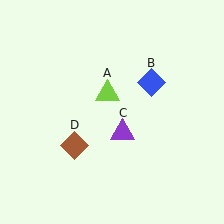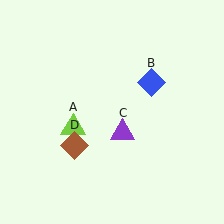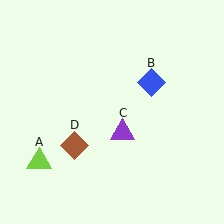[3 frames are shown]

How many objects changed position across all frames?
1 object changed position: lime triangle (object A).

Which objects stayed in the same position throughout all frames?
Blue diamond (object B) and purple triangle (object C) and brown diamond (object D) remained stationary.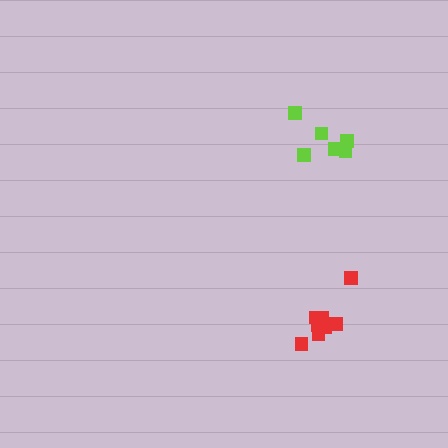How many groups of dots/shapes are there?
There are 2 groups.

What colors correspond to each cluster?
The clusters are colored: lime, red.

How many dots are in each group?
Group 1: 6 dots, Group 2: 8 dots (14 total).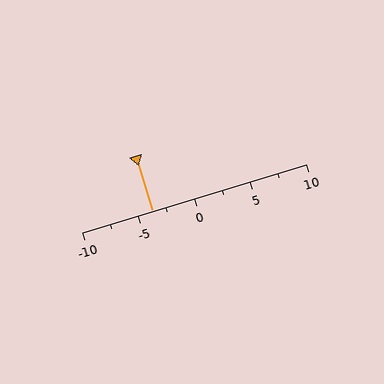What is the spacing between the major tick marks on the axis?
The major ticks are spaced 5 apart.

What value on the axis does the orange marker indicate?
The marker indicates approximately -3.8.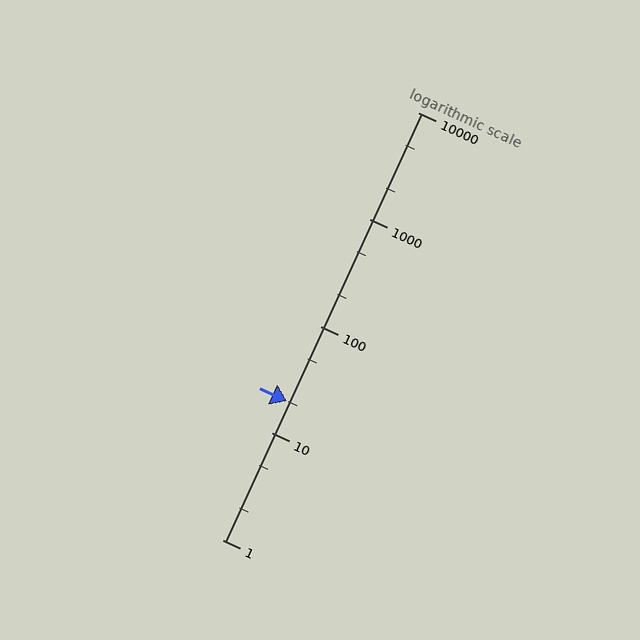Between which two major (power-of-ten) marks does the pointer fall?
The pointer is between 10 and 100.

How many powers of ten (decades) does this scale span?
The scale spans 4 decades, from 1 to 10000.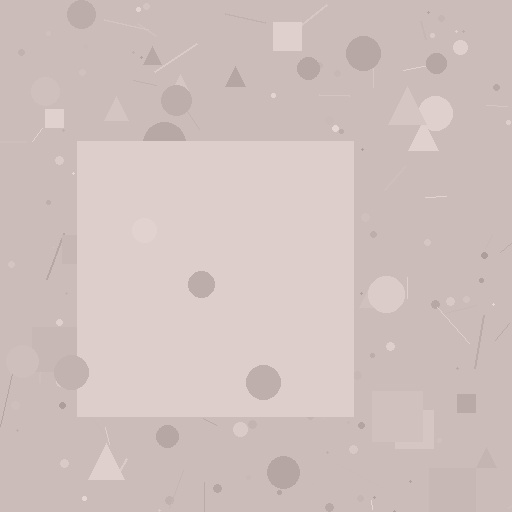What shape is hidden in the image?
A square is hidden in the image.